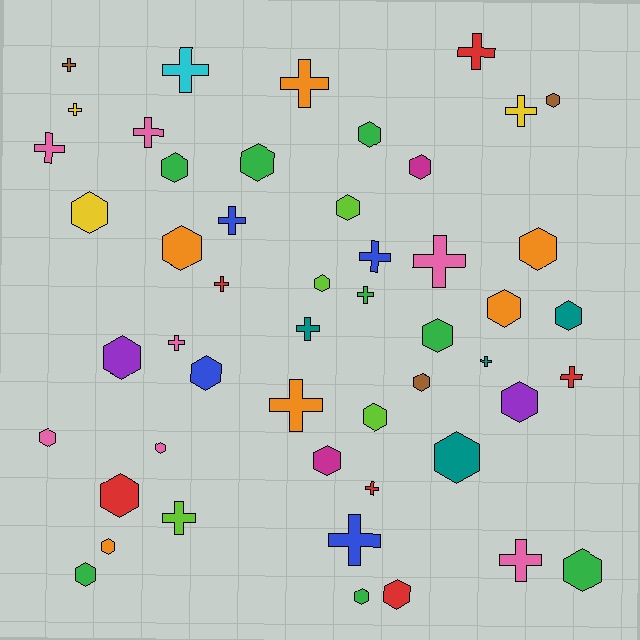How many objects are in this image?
There are 50 objects.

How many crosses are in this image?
There are 22 crosses.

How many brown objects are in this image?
There are 3 brown objects.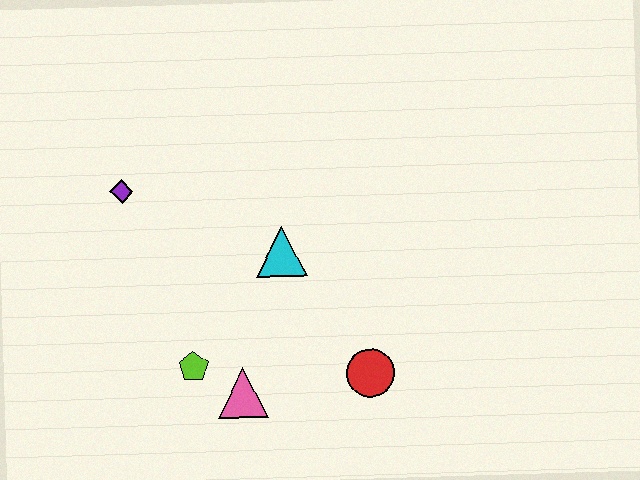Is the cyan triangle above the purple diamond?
No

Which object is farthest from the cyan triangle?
The purple diamond is farthest from the cyan triangle.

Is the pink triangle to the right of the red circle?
No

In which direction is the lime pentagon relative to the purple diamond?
The lime pentagon is below the purple diamond.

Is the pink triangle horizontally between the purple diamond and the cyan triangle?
Yes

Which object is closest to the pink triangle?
The lime pentagon is closest to the pink triangle.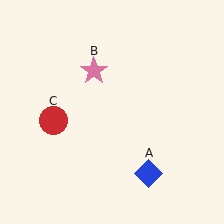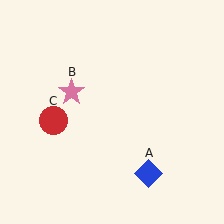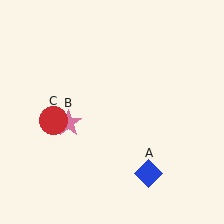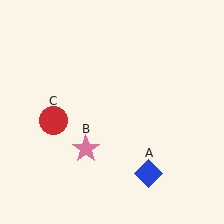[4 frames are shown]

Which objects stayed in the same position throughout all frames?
Blue diamond (object A) and red circle (object C) remained stationary.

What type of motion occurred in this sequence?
The pink star (object B) rotated counterclockwise around the center of the scene.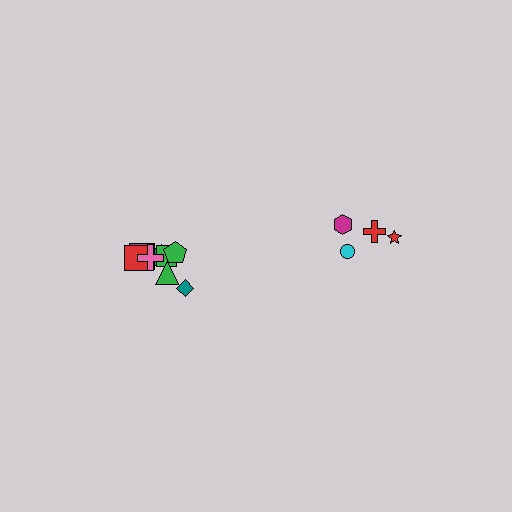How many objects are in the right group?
There are 4 objects.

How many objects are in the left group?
There are 8 objects.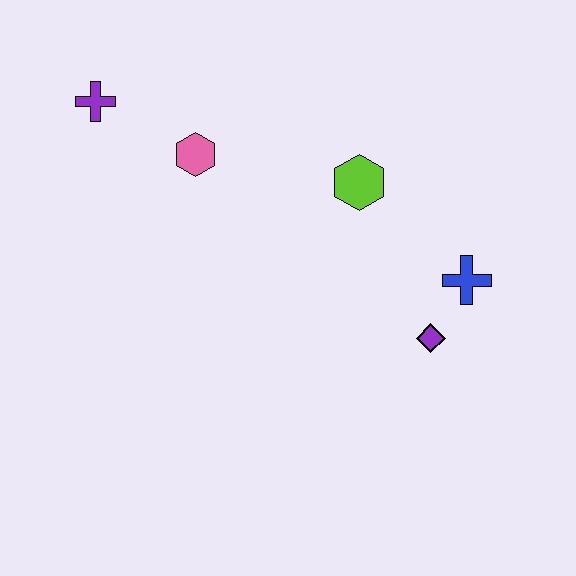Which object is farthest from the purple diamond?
The purple cross is farthest from the purple diamond.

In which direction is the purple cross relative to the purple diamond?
The purple cross is to the left of the purple diamond.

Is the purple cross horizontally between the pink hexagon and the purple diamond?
No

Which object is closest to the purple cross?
The pink hexagon is closest to the purple cross.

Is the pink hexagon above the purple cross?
No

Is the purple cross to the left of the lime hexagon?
Yes